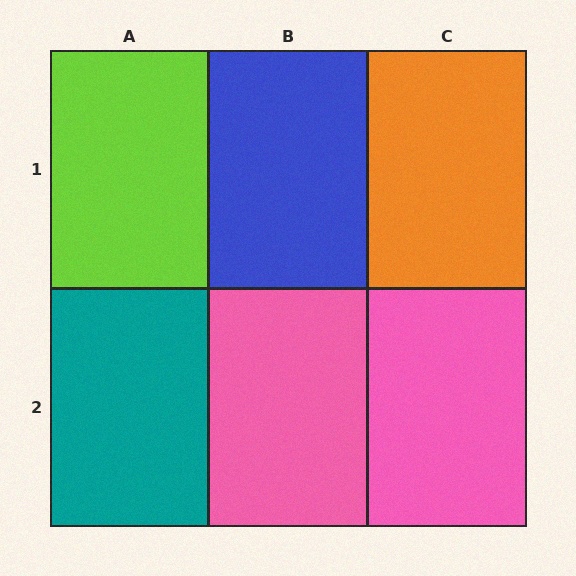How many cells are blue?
1 cell is blue.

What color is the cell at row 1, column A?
Lime.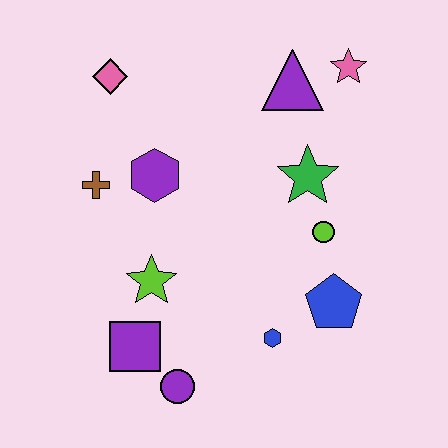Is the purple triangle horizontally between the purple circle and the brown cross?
No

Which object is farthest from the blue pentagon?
The pink diamond is farthest from the blue pentagon.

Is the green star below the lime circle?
No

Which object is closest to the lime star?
The purple square is closest to the lime star.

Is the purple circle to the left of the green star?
Yes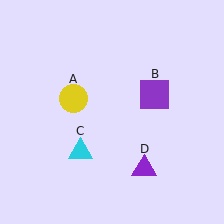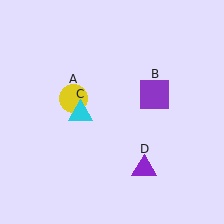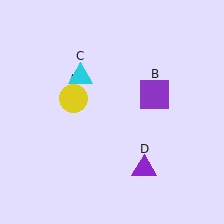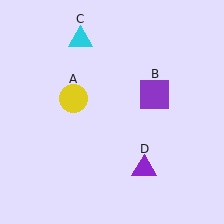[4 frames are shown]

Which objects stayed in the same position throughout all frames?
Yellow circle (object A) and purple square (object B) and purple triangle (object D) remained stationary.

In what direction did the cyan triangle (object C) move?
The cyan triangle (object C) moved up.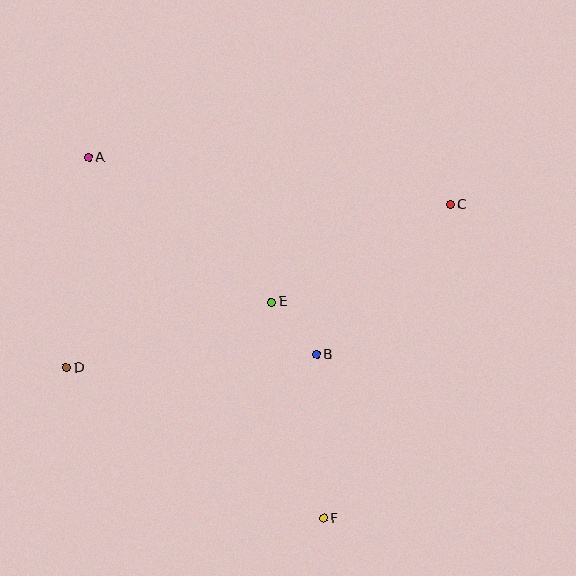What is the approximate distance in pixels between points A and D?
The distance between A and D is approximately 212 pixels.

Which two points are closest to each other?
Points B and E are closest to each other.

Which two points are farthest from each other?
Points A and F are farthest from each other.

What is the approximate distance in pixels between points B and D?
The distance between B and D is approximately 250 pixels.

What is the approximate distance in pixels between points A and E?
The distance between A and E is approximately 233 pixels.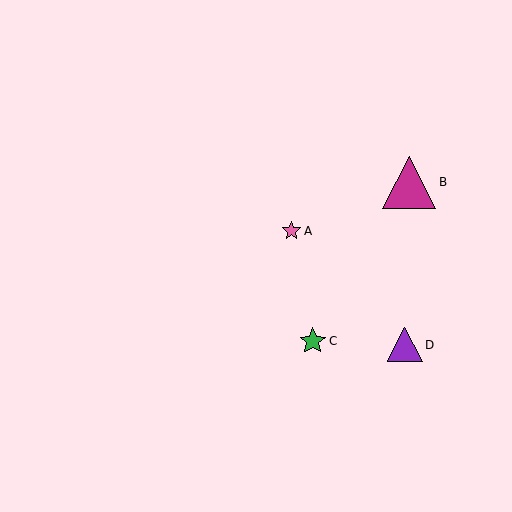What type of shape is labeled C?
Shape C is a green star.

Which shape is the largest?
The magenta triangle (labeled B) is the largest.